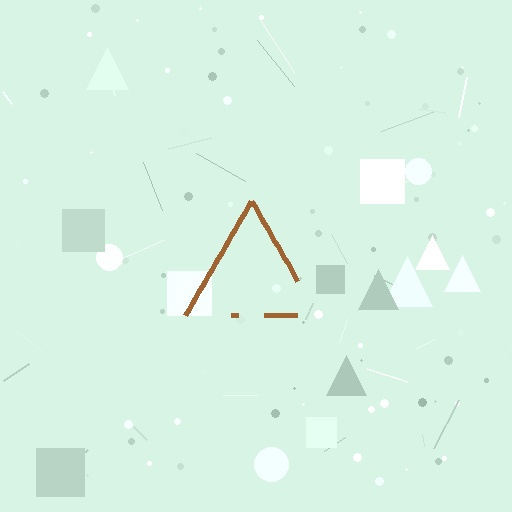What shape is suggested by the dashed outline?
The dashed outline suggests a triangle.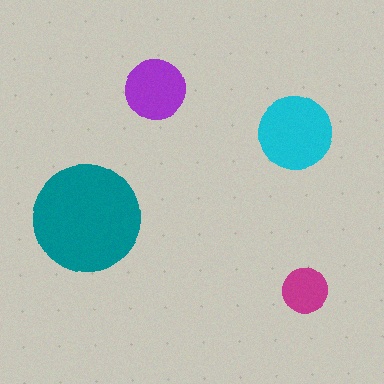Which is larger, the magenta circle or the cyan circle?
The cyan one.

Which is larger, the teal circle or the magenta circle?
The teal one.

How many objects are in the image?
There are 4 objects in the image.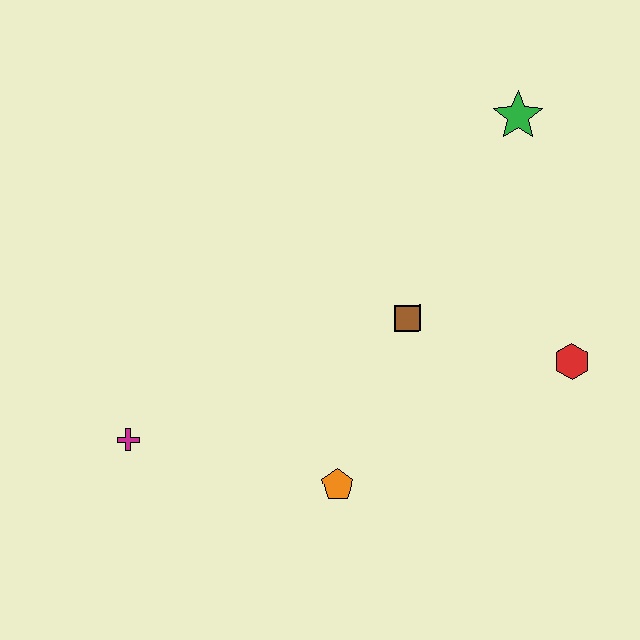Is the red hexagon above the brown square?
No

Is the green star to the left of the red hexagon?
Yes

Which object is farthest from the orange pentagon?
The green star is farthest from the orange pentagon.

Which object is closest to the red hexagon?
The brown square is closest to the red hexagon.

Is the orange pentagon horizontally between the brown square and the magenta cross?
Yes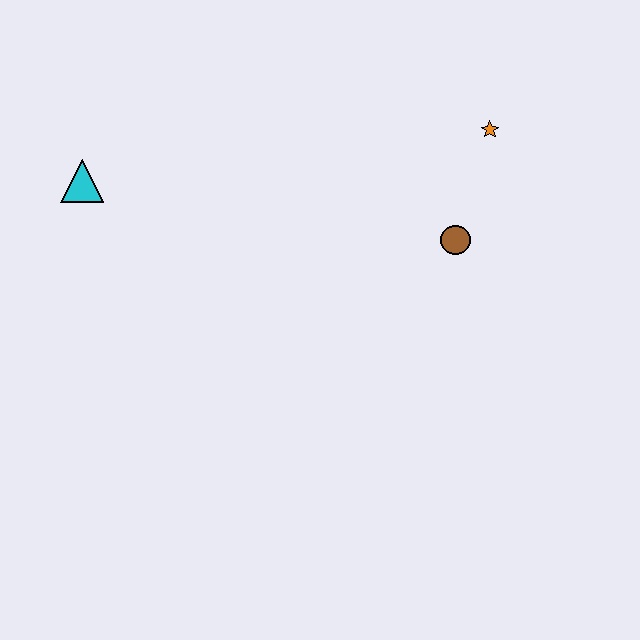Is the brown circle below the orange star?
Yes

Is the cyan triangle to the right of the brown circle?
No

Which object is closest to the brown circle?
The orange star is closest to the brown circle.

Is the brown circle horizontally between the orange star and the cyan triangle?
Yes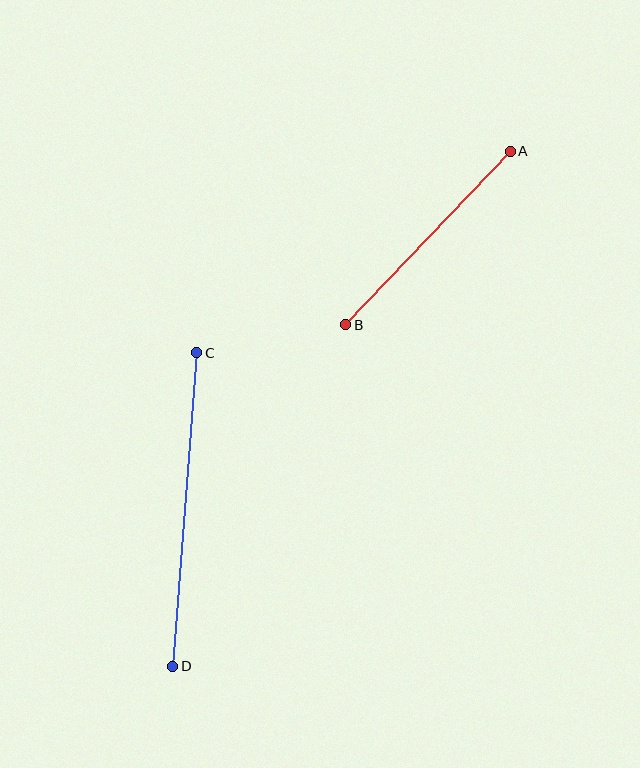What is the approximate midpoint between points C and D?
The midpoint is at approximately (185, 509) pixels.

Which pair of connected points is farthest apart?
Points C and D are farthest apart.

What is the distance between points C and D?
The distance is approximately 315 pixels.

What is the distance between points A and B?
The distance is approximately 239 pixels.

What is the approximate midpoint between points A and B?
The midpoint is at approximately (428, 238) pixels.